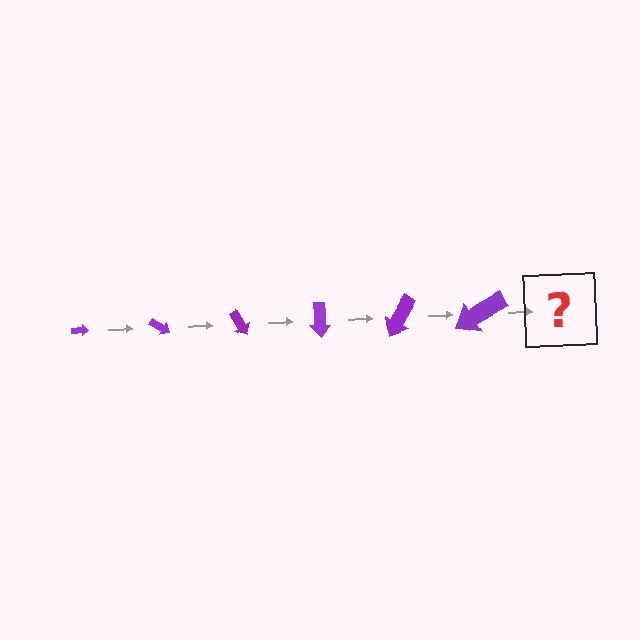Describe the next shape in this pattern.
It should be an arrow, larger than the previous one and rotated 180 degrees from the start.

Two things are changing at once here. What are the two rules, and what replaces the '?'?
The two rules are that the arrow grows larger each step and it rotates 30 degrees each step. The '?' should be an arrow, larger than the previous one and rotated 180 degrees from the start.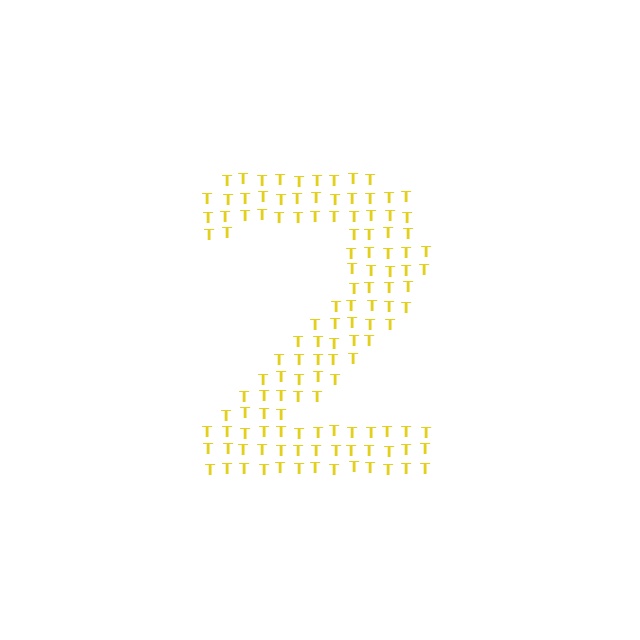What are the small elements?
The small elements are letter T's.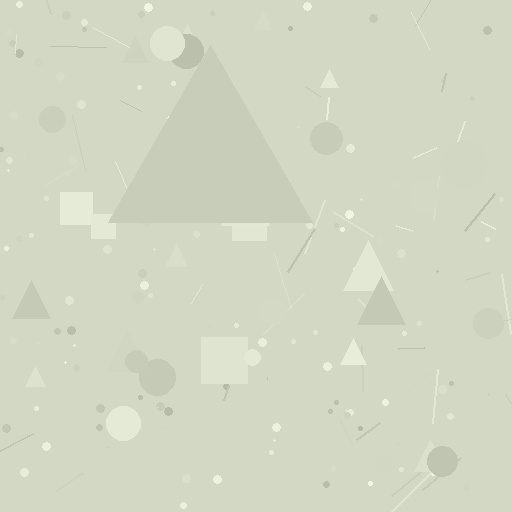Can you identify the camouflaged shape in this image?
The camouflaged shape is a triangle.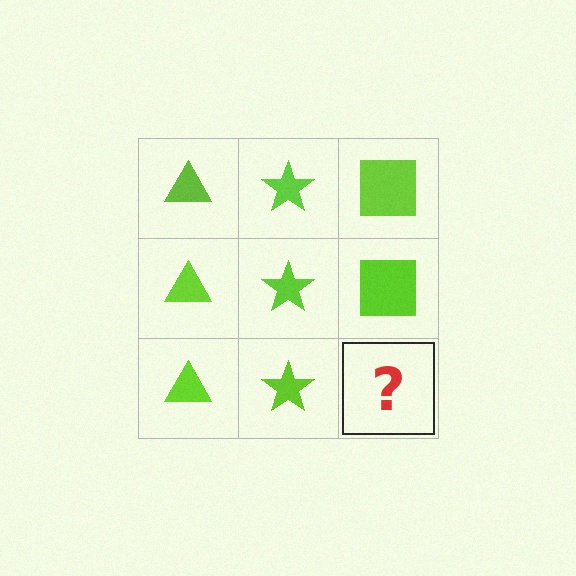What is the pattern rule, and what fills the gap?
The rule is that each column has a consistent shape. The gap should be filled with a lime square.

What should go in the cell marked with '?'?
The missing cell should contain a lime square.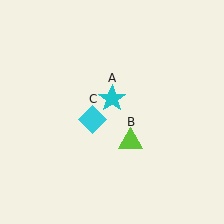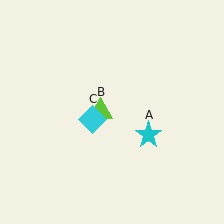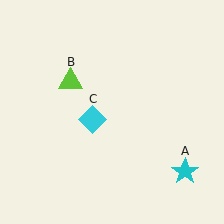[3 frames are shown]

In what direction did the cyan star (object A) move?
The cyan star (object A) moved down and to the right.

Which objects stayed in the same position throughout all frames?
Cyan diamond (object C) remained stationary.